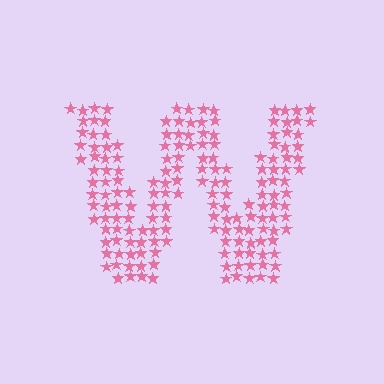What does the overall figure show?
The overall figure shows the letter W.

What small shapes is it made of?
It is made of small stars.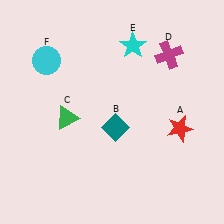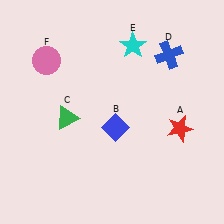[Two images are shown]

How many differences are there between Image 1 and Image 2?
There are 3 differences between the two images.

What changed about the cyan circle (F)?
In Image 1, F is cyan. In Image 2, it changed to pink.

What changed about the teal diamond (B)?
In Image 1, B is teal. In Image 2, it changed to blue.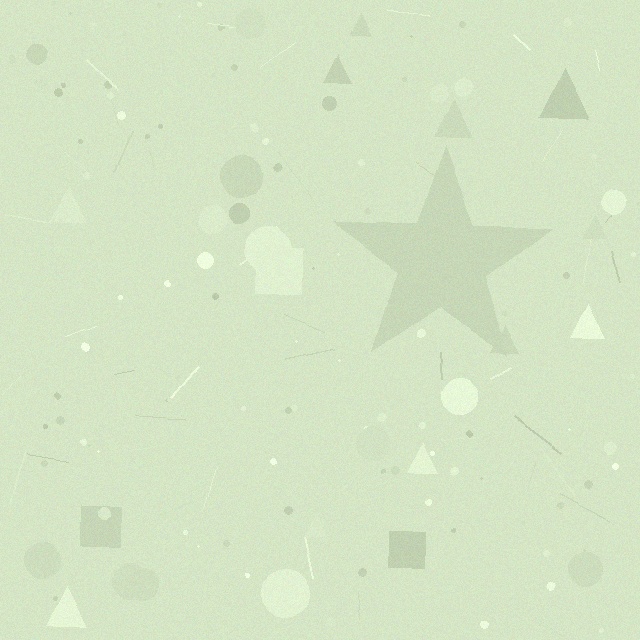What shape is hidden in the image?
A star is hidden in the image.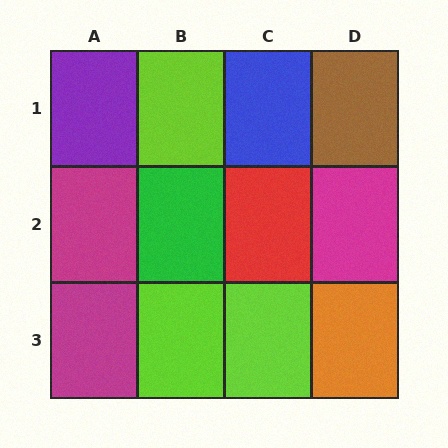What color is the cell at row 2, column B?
Green.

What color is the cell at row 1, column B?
Lime.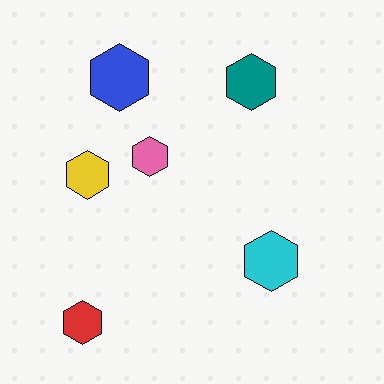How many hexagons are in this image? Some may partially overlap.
There are 6 hexagons.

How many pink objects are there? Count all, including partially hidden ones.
There is 1 pink object.